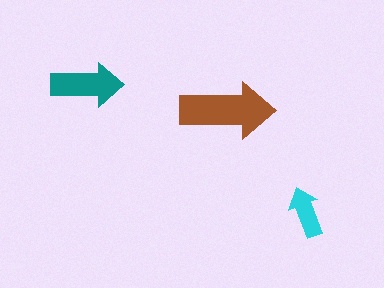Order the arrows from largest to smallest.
the brown one, the teal one, the cyan one.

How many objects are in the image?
There are 3 objects in the image.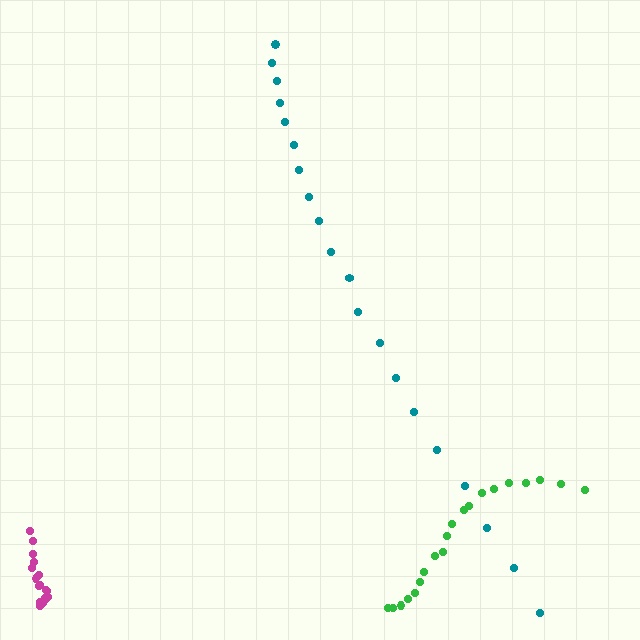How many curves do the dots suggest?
There are 3 distinct paths.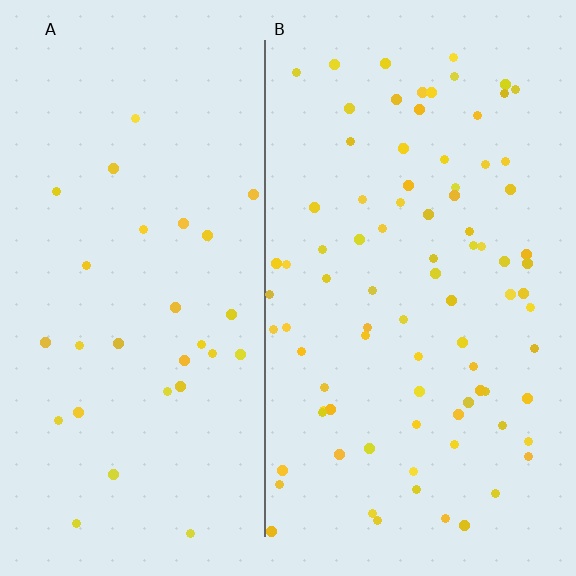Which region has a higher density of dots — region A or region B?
B (the right).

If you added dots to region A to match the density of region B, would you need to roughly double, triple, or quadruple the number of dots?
Approximately triple.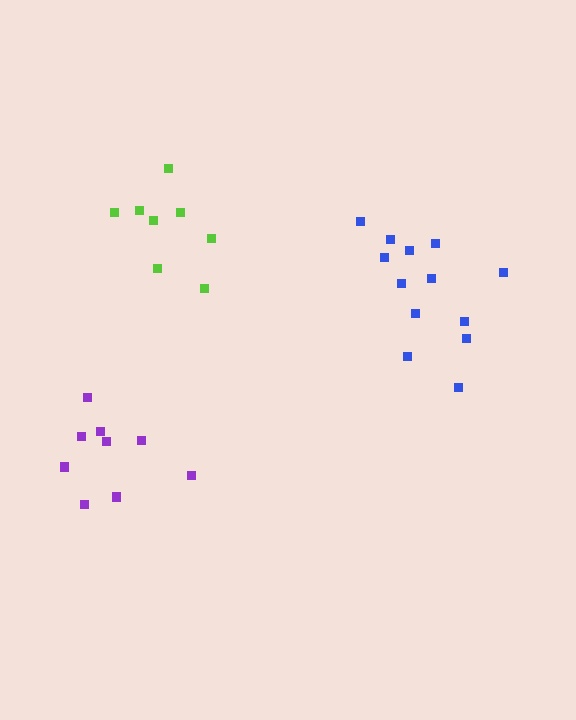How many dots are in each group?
Group 1: 8 dots, Group 2: 9 dots, Group 3: 13 dots (30 total).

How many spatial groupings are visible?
There are 3 spatial groupings.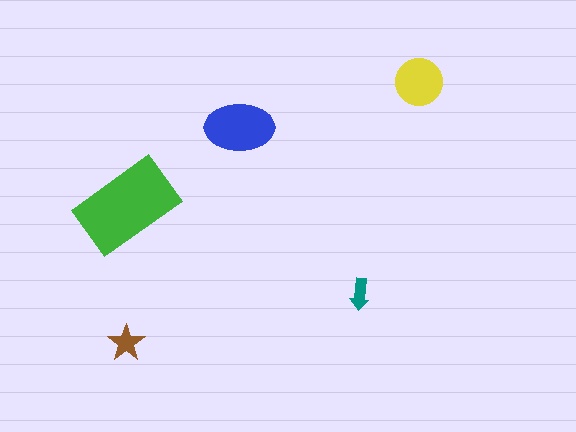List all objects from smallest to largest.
The teal arrow, the brown star, the yellow circle, the blue ellipse, the green rectangle.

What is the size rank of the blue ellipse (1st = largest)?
2nd.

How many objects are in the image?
There are 5 objects in the image.